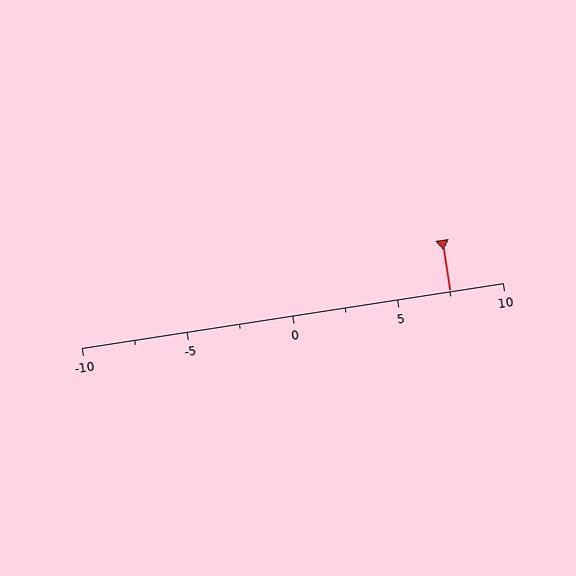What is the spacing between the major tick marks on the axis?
The major ticks are spaced 5 apart.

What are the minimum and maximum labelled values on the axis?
The axis runs from -10 to 10.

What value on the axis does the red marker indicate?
The marker indicates approximately 7.5.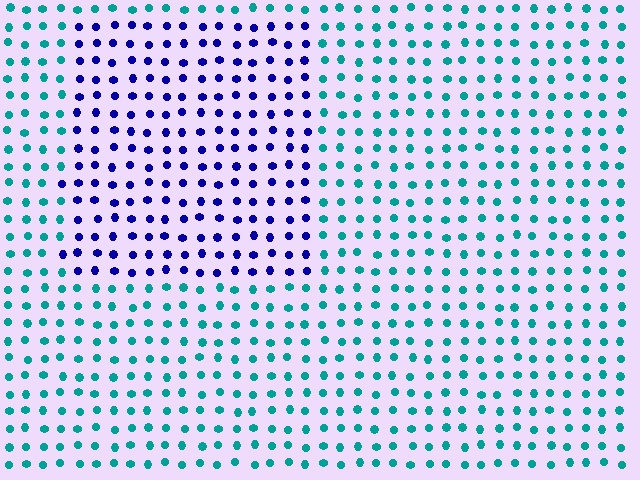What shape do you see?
I see a rectangle.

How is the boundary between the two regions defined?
The boundary is defined purely by a slight shift in hue (about 66 degrees). Spacing, size, and orientation are identical on both sides.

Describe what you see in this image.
The image is filled with small teal elements in a uniform arrangement. A rectangle-shaped region is visible where the elements are tinted to a slightly different hue, forming a subtle color boundary.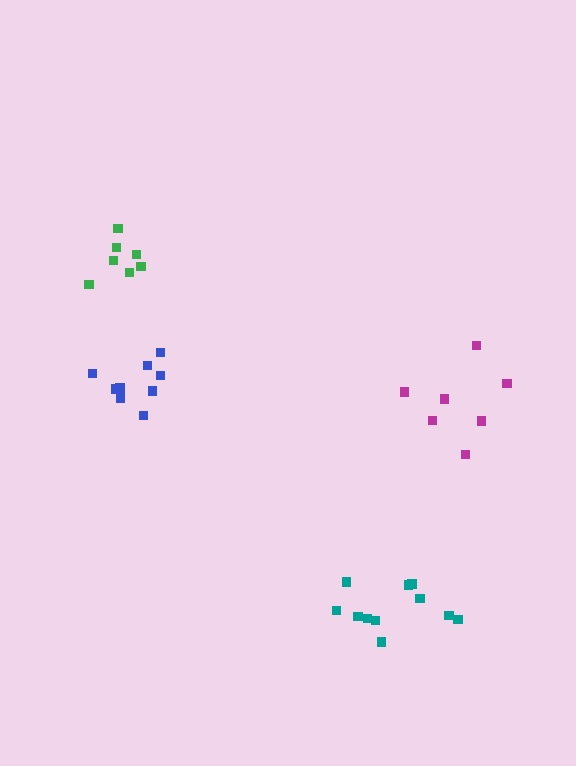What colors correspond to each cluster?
The clusters are colored: blue, teal, magenta, green.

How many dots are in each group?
Group 1: 9 dots, Group 2: 11 dots, Group 3: 7 dots, Group 4: 7 dots (34 total).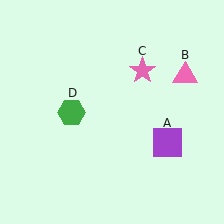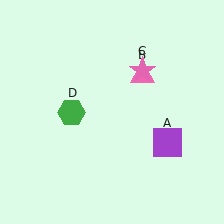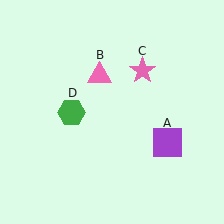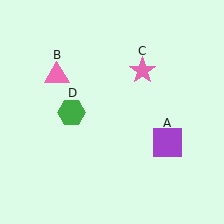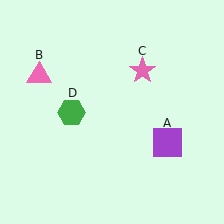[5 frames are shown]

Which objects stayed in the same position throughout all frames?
Purple square (object A) and pink star (object C) and green hexagon (object D) remained stationary.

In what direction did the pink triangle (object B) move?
The pink triangle (object B) moved left.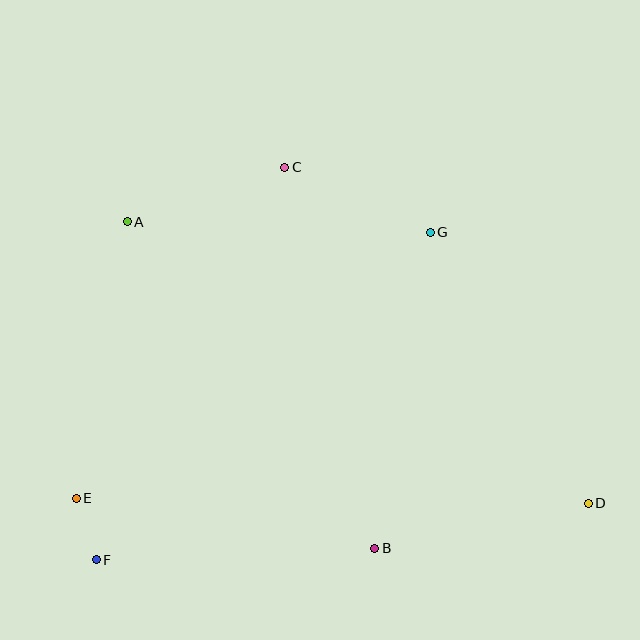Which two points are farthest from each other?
Points A and D are farthest from each other.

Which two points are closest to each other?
Points E and F are closest to each other.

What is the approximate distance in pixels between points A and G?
The distance between A and G is approximately 303 pixels.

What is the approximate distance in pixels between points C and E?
The distance between C and E is approximately 391 pixels.